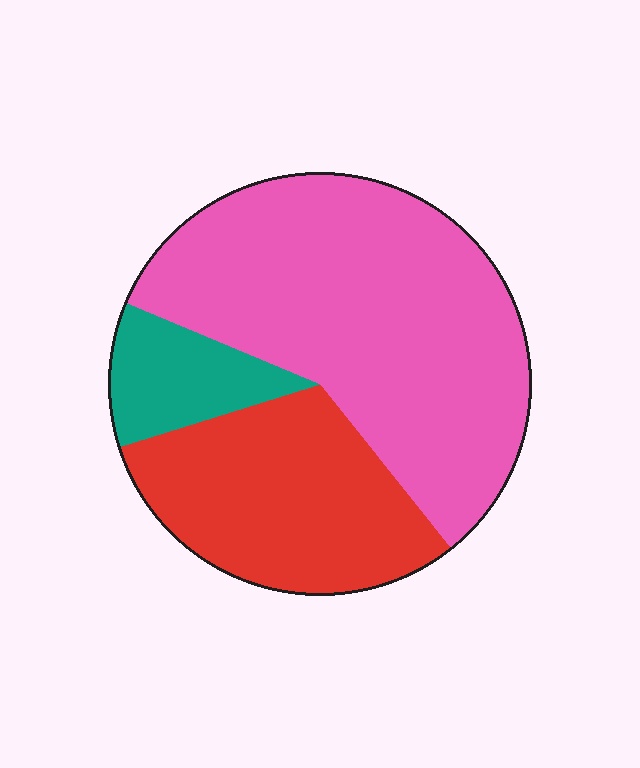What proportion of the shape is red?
Red covers roughly 30% of the shape.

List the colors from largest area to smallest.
From largest to smallest: pink, red, teal.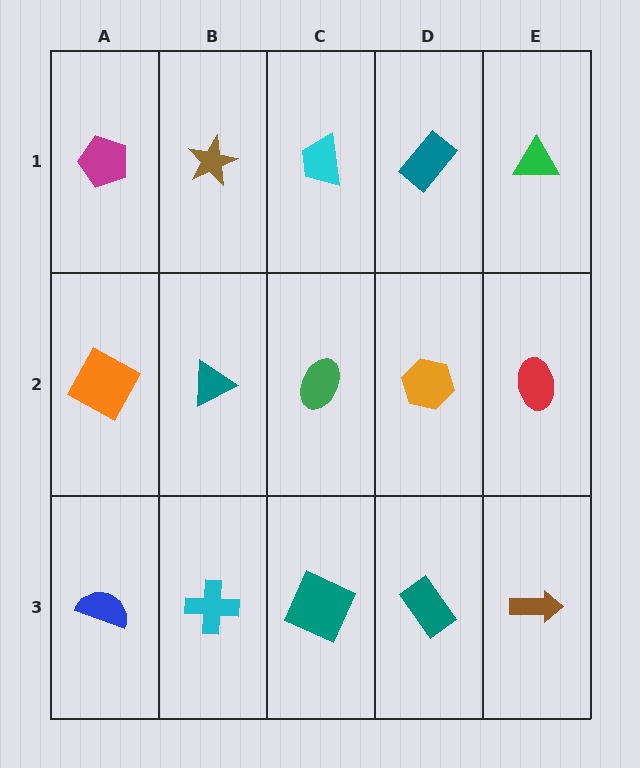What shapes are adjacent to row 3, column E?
A red ellipse (row 2, column E), a teal rectangle (row 3, column D).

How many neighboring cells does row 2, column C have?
4.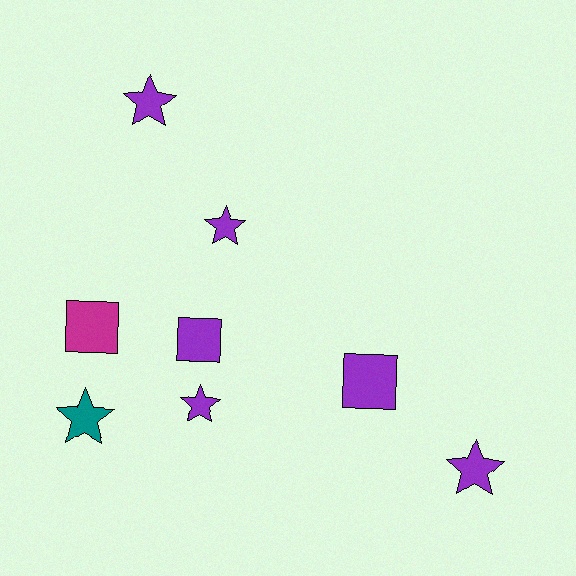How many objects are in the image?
There are 8 objects.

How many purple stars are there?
There are 4 purple stars.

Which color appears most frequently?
Purple, with 6 objects.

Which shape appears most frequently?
Star, with 5 objects.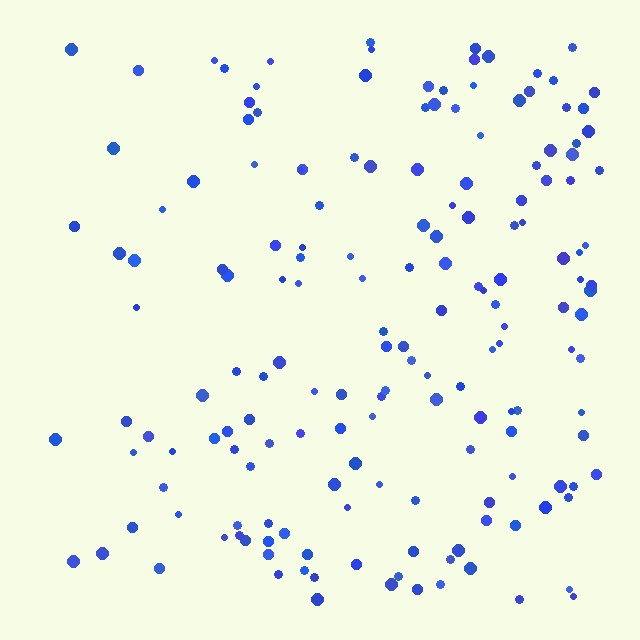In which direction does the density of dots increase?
From left to right, with the right side densest.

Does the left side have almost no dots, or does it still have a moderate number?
Still a moderate number, just noticeably fewer than the right.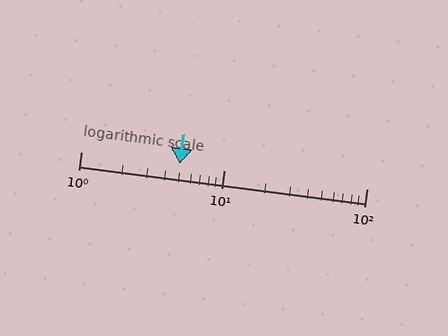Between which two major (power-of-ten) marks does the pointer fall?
The pointer is between 1 and 10.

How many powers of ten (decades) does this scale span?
The scale spans 2 decades, from 1 to 100.